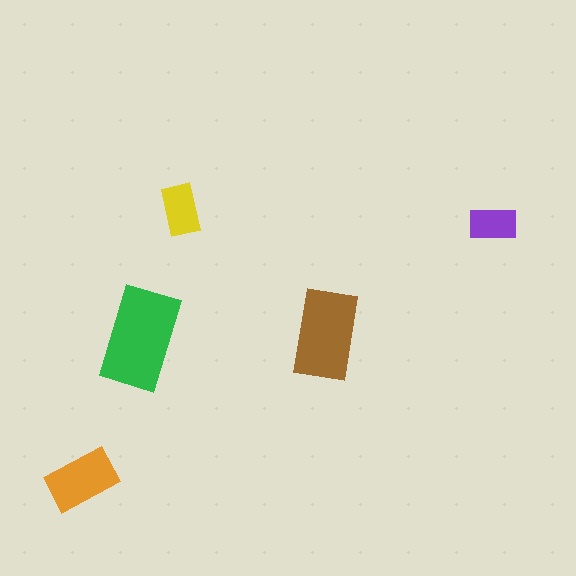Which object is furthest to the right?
The purple rectangle is rightmost.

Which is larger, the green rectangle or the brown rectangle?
The green one.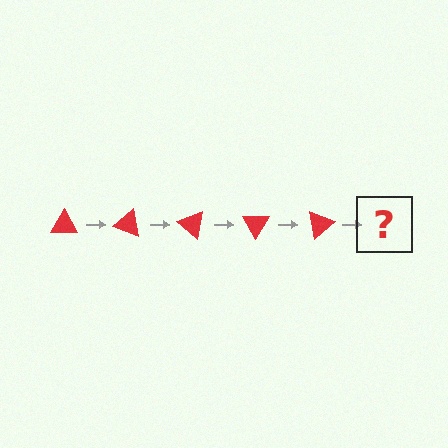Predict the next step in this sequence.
The next step is a red triangle rotated 100 degrees.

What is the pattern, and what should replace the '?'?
The pattern is that the triangle rotates 20 degrees each step. The '?' should be a red triangle rotated 100 degrees.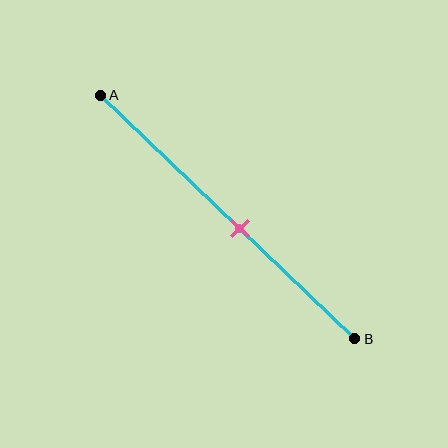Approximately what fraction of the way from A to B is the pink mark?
The pink mark is approximately 55% of the way from A to B.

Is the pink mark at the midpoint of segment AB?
No, the mark is at about 55% from A, not at the 50% midpoint.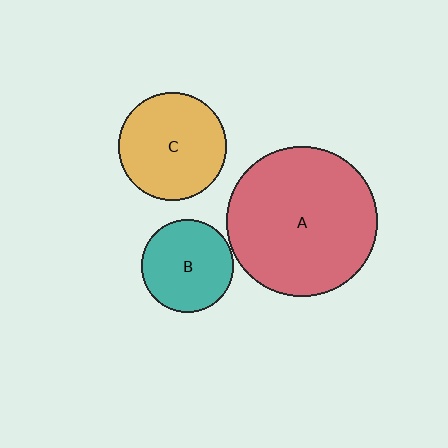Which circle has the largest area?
Circle A (red).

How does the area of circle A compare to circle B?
Approximately 2.7 times.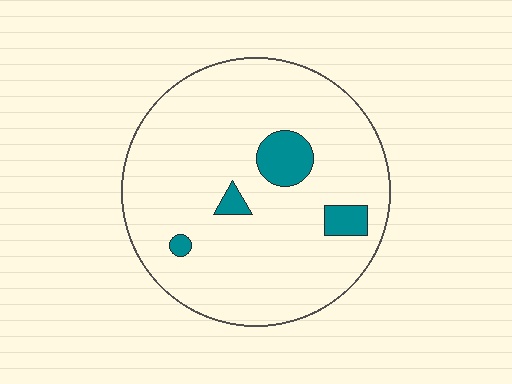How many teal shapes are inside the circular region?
4.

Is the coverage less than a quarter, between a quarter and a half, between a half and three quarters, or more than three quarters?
Less than a quarter.